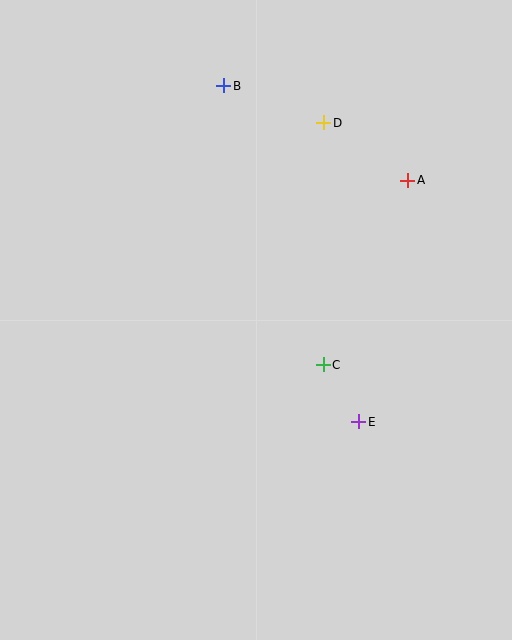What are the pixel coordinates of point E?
Point E is at (359, 422).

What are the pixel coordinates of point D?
Point D is at (324, 123).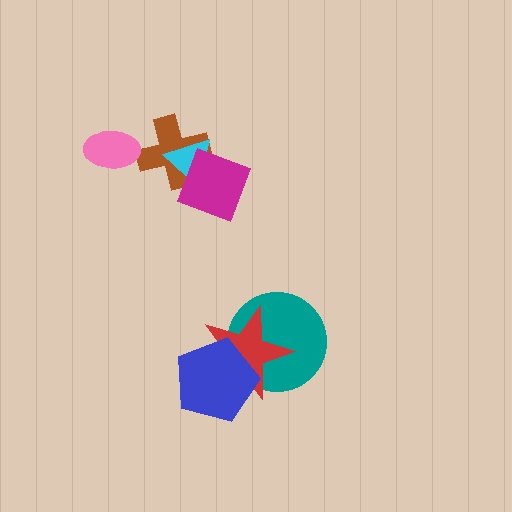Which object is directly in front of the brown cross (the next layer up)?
The cyan triangle is directly in front of the brown cross.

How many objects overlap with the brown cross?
2 objects overlap with the brown cross.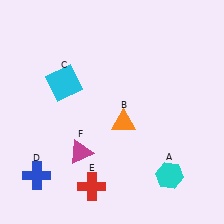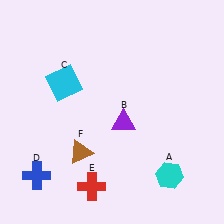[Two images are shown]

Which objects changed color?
B changed from orange to purple. F changed from magenta to brown.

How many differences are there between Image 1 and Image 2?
There are 2 differences between the two images.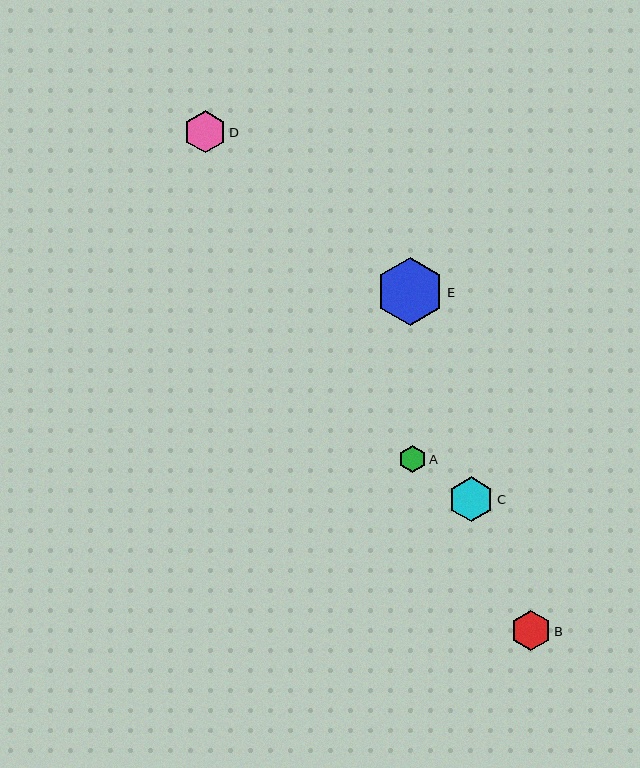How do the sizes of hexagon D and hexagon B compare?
Hexagon D and hexagon B are approximately the same size.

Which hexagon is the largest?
Hexagon E is the largest with a size of approximately 68 pixels.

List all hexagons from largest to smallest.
From largest to smallest: E, C, D, B, A.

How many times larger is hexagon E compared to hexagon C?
Hexagon E is approximately 1.5 times the size of hexagon C.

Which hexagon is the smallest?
Hexagon A is the smallest with a size of approximately 27 pixels.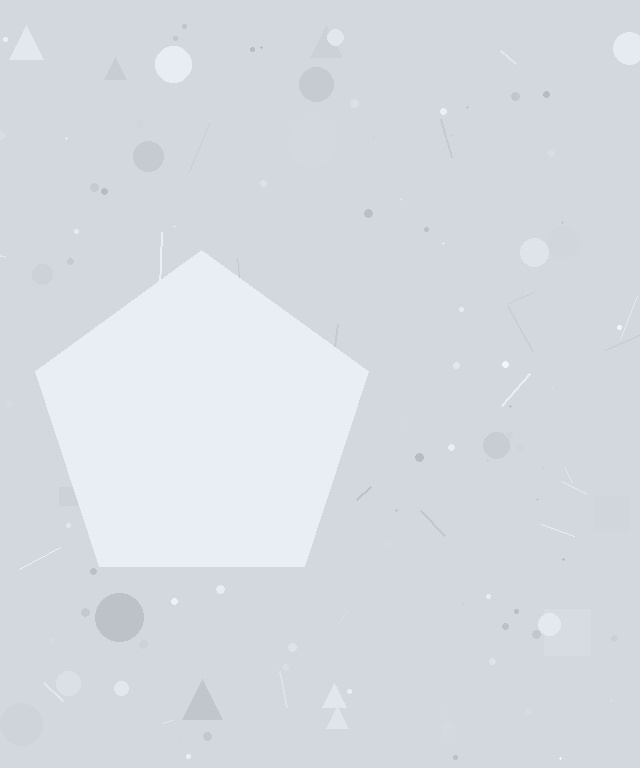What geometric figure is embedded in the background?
A pentagon is embedded in the background.